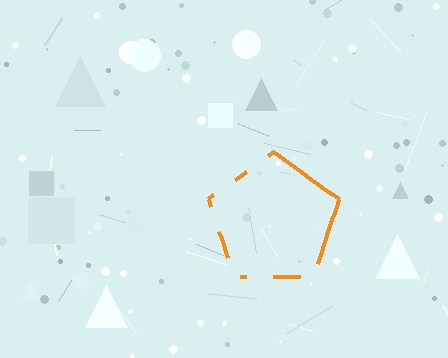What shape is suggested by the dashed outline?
The dashed outline suggests a pentagon.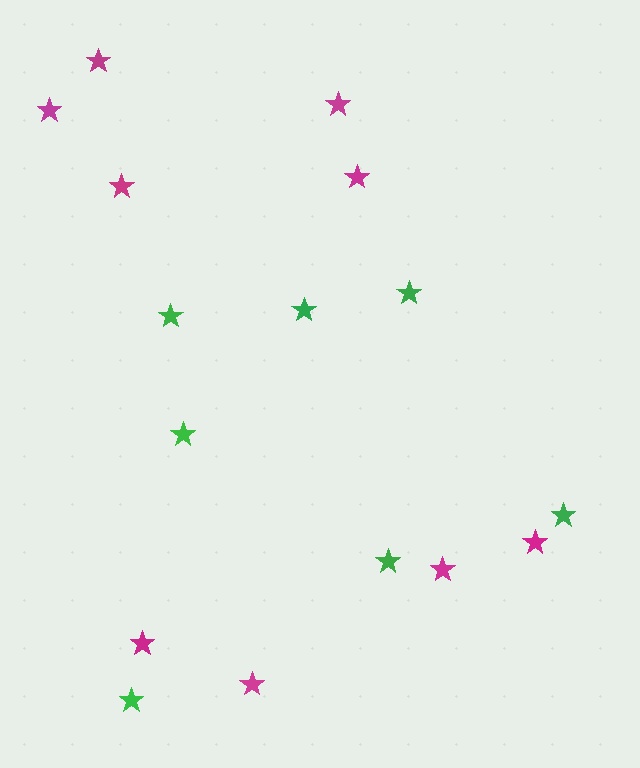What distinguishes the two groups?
There are 2 groups: one group of green stars (7) and one group of magenta stars (9).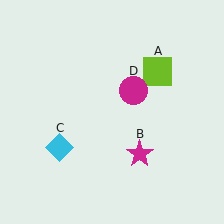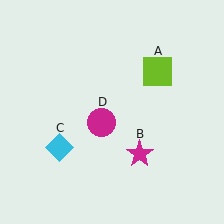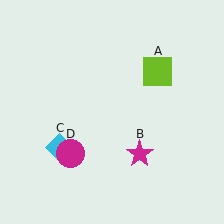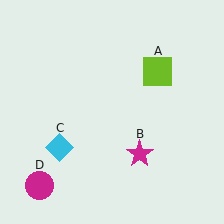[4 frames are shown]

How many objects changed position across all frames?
1 object changed position: magenta circle (object D).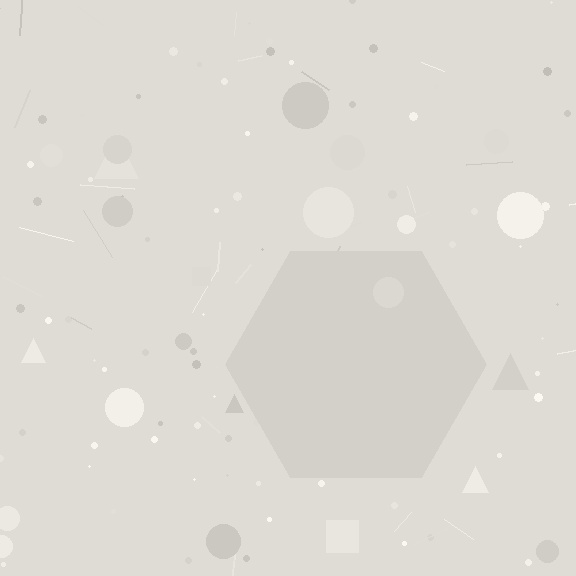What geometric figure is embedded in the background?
A hexagon is embedded in the background.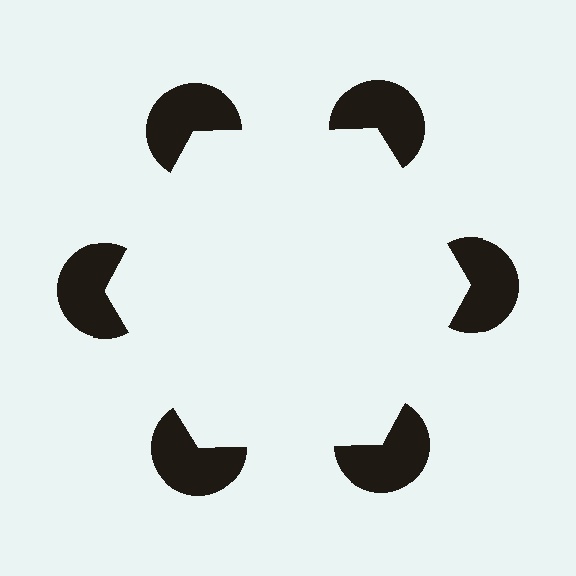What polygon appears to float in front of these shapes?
An illusory hexagon — its edges are inferred from the aligned wedge cuts in the pac-man discs, not physically drawn.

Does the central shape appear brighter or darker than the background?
It typically appears slightly brighter than the background, even though no actual brightness change is drawn.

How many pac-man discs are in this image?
There are 6 — one at each vertex of the illusory hexagon.